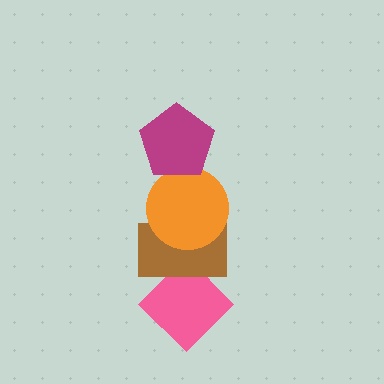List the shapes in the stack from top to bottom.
From top to bottom: the magenta pentagon, the orange circle, the brown rectangle, the pink diamond.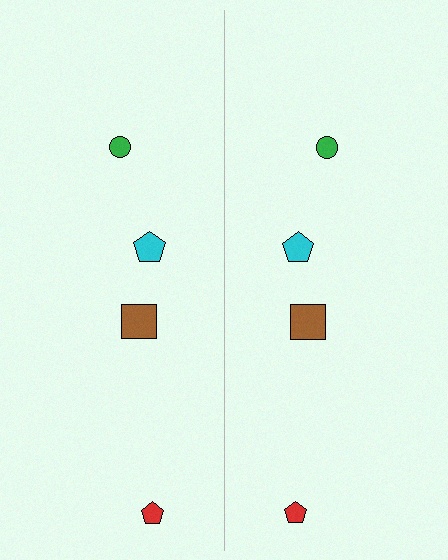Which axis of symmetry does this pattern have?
The pattern has a vertical axis of symmetry running through the center of the image.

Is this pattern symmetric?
Yes, this pattern has bilateral (reflection) symmetry.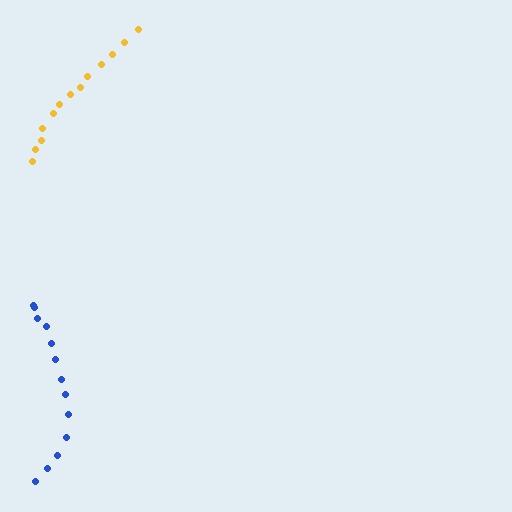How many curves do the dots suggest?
There are 2 distinct paths.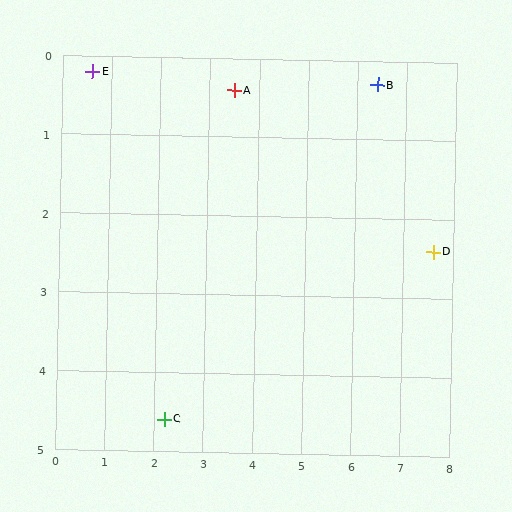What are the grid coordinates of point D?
Point D is at approximately (7.6, 2.4).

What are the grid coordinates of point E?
Point E is at approximately (0.6, 0.2).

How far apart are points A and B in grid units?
Points A and B are about 2.9 grid units apart.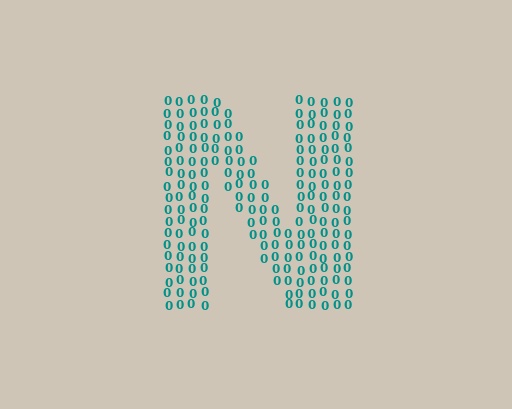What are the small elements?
The small elements are digit 0's.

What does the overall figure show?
The overall figure shows the letter N.